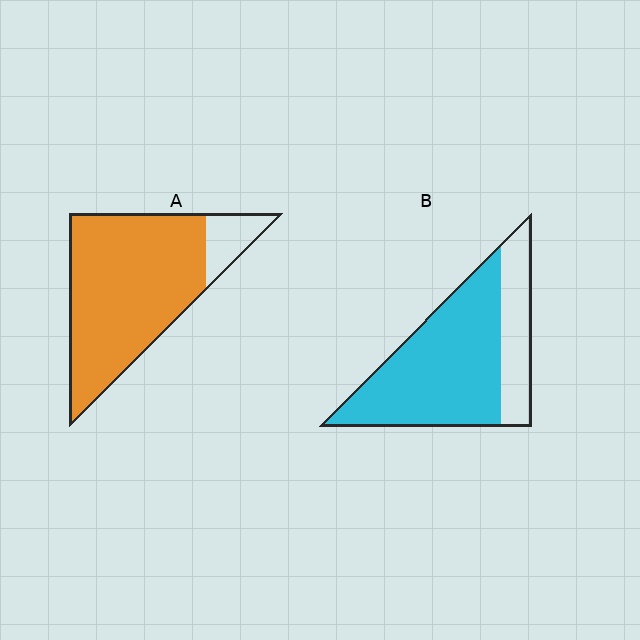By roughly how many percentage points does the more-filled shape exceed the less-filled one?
By roughly 15 percentage points (A over B).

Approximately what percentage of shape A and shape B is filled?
A is approximately 85% and B is approximately 75%.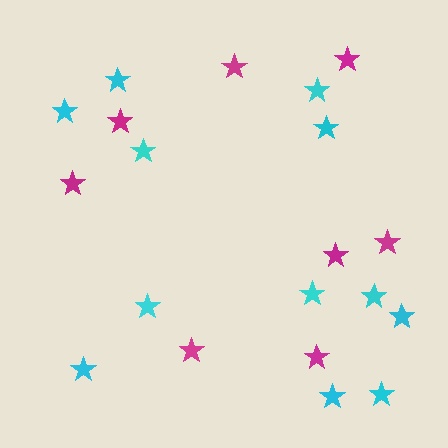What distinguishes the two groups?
There are 2 groups: one group of magenta stars (8) and one group of cyan stars (12).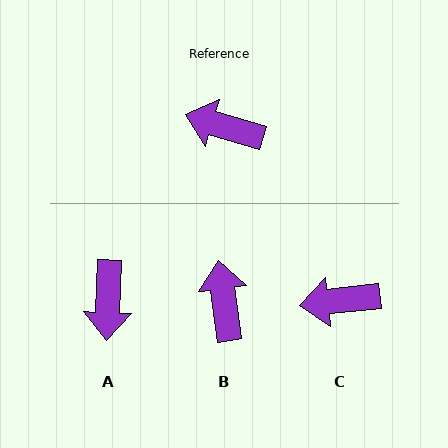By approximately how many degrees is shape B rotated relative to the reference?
Approximately 65 degrees clockwise.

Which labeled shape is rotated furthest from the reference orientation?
A, about 105 degrees away.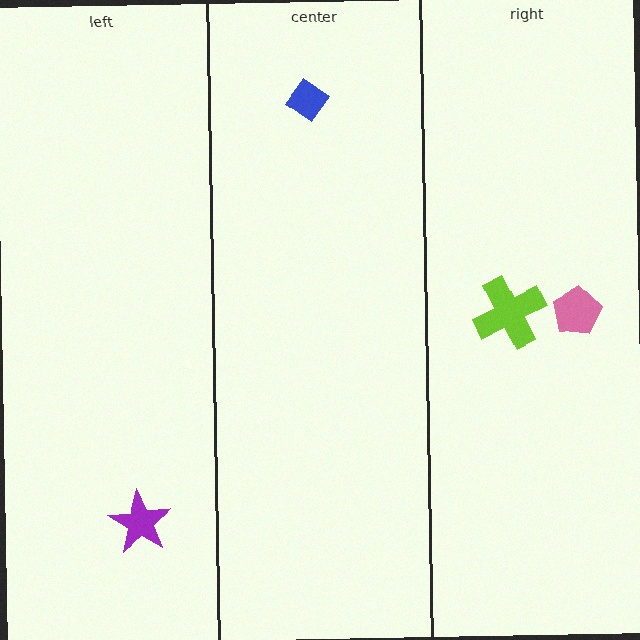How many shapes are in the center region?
1.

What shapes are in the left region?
The purple star.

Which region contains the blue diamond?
The center region.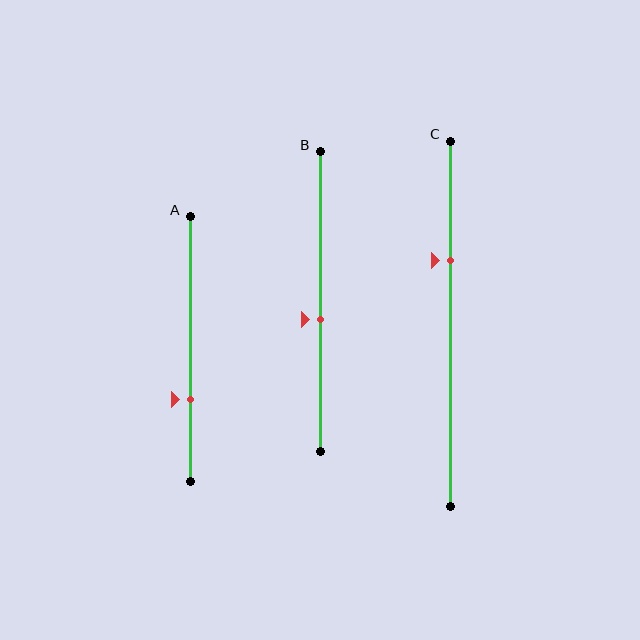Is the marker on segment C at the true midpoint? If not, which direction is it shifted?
No, the marker on segment C is shifted upward by about 17% of the segment length.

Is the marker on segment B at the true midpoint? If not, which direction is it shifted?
No, the marker on segment B is shifted downward by about 6% of the segment length.